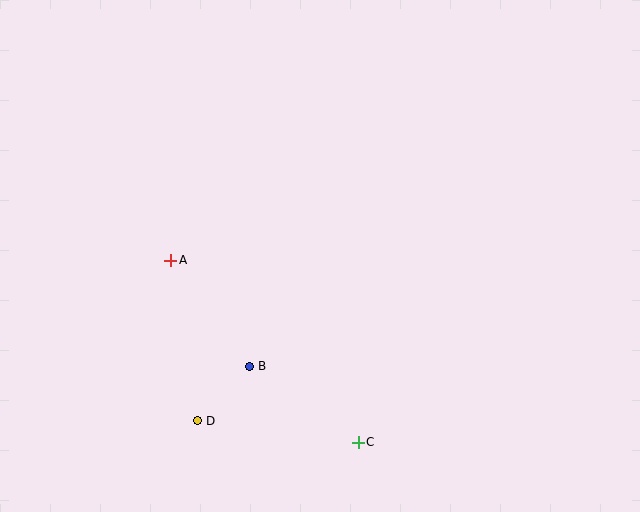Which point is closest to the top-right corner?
Point C is closest to the top-right corner.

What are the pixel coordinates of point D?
Point D is at (198, 421).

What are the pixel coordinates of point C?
Point C is at (358, 442).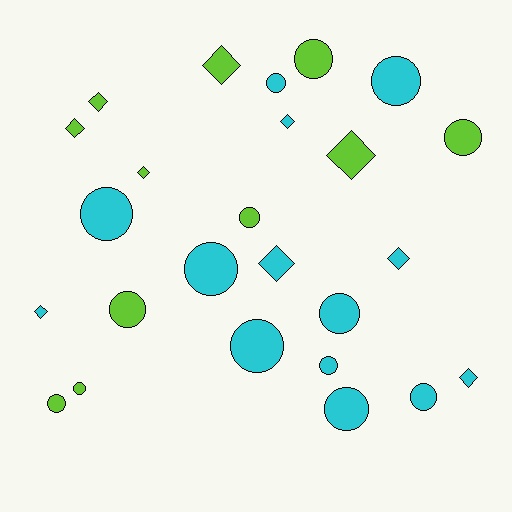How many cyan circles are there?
There are 9 cyan circles.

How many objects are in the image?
There are 25 objects.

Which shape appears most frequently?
Circle, with 15 objects.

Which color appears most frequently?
Cyan, with 14 objects.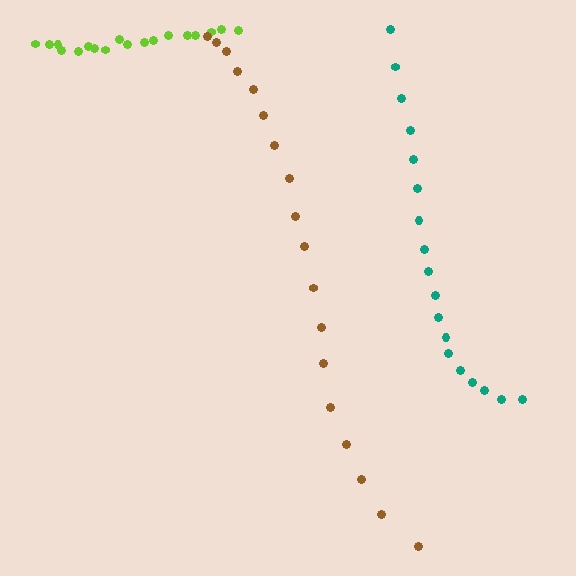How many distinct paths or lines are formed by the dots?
There are 3 distinct paths.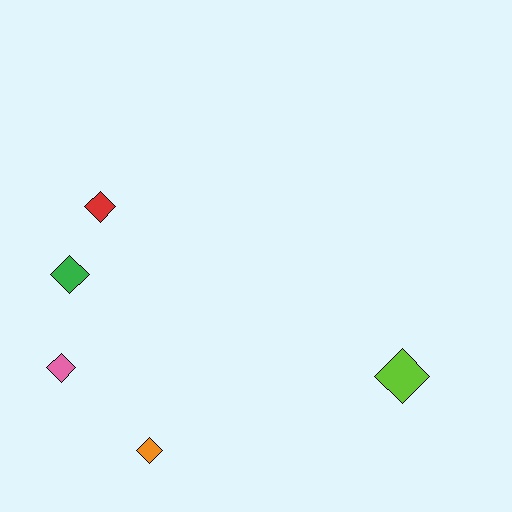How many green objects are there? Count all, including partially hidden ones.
There is 1 green object.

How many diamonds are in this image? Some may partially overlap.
There are 5 diamonds.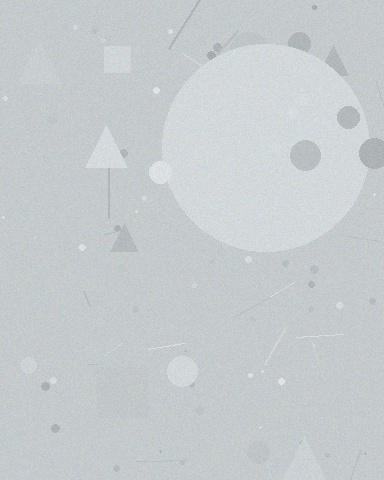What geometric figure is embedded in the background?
A circle is embedded in the background.